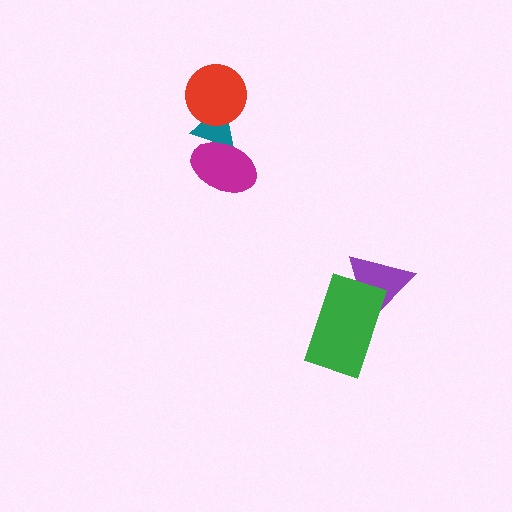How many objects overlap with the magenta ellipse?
1 object overlaps with the magenta ellipse.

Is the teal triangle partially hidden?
Yes, it is partially covered by another shape.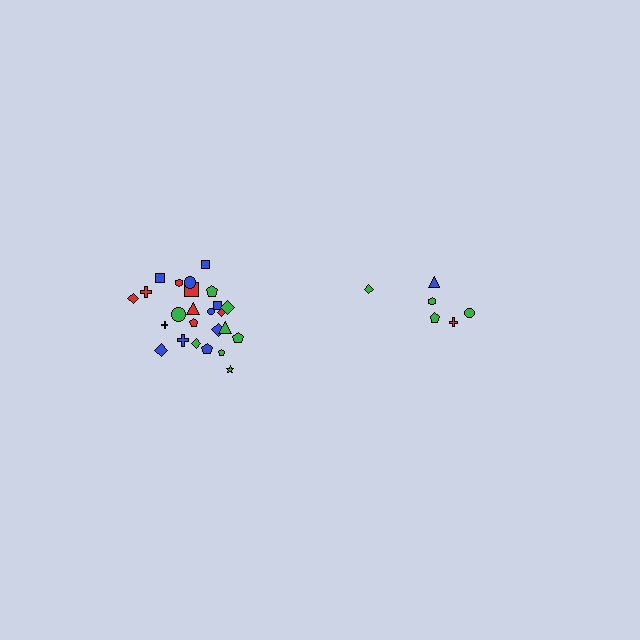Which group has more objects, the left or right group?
The left group.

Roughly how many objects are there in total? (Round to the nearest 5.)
Roughly 30 objects in total.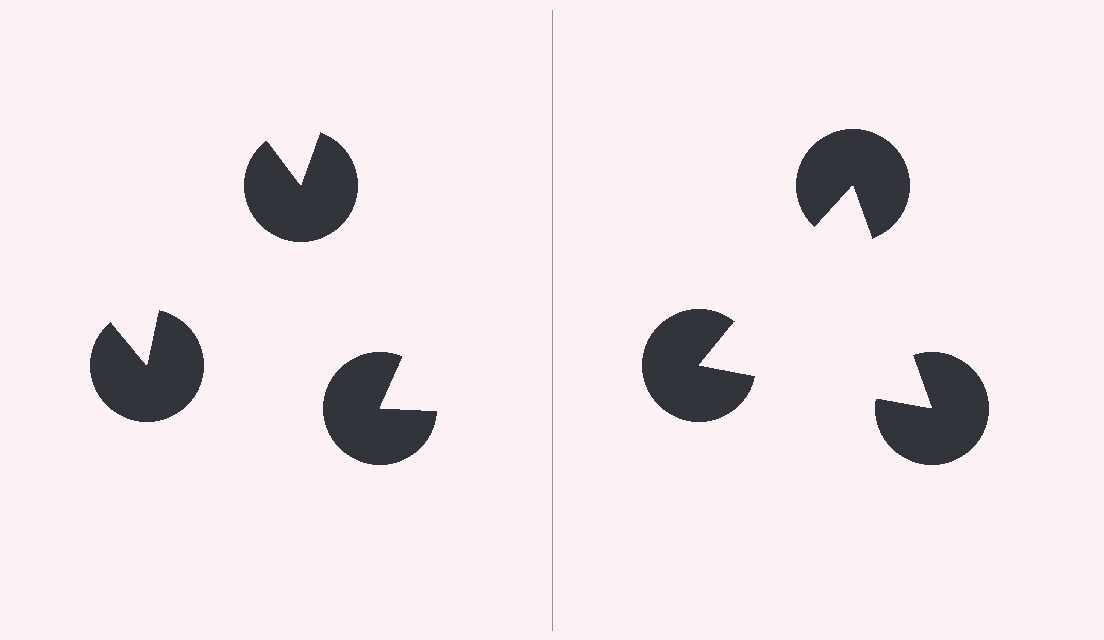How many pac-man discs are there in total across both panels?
6 — 3 on each side.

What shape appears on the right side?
An illusory triangle.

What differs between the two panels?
The pac-man discs are positioned identically on both sides; only the wedge orientations differ. On the right they align to a triangle; on the left they are misaligned.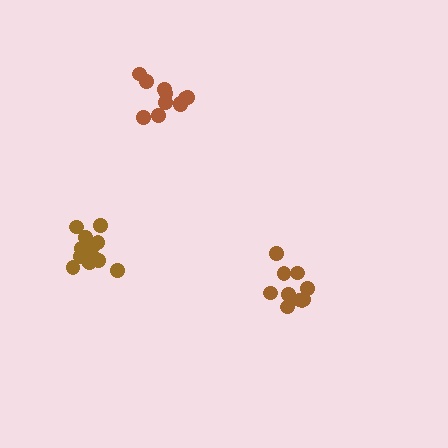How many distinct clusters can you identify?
There are 3 distinct clusters.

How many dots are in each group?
Group 1: 10 dots, Group 2: 11 dots, Group 3: 13 dots (34 total).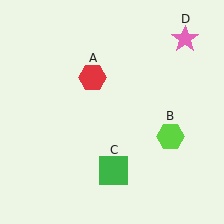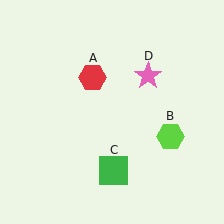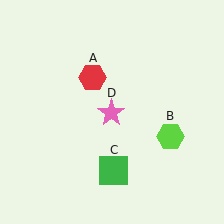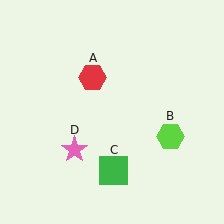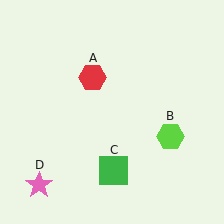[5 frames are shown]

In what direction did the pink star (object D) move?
The pink star (object D) moved down and to the left.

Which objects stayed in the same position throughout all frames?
Red hexagon (object A) and lime hexagon (object B) and green square (object C) remained stationary.